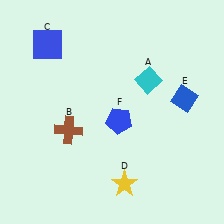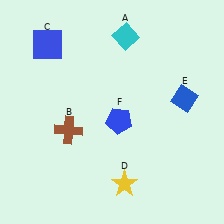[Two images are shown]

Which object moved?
The cyan diamond (A) moved up.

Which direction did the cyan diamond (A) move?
The cyan diamond (A) moved up.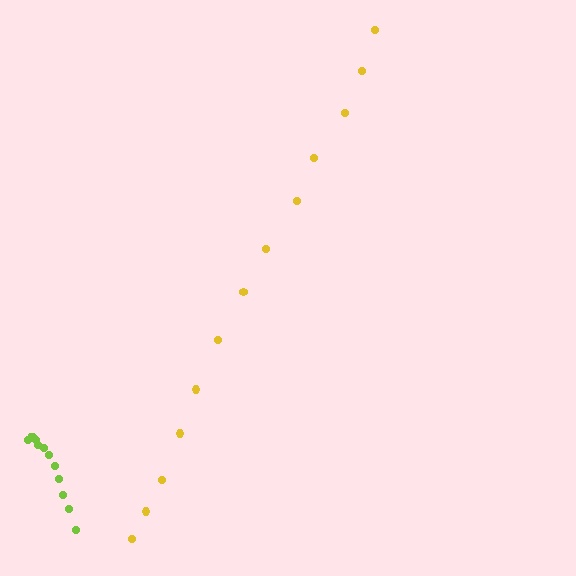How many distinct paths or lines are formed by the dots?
There are 2 distinct paths.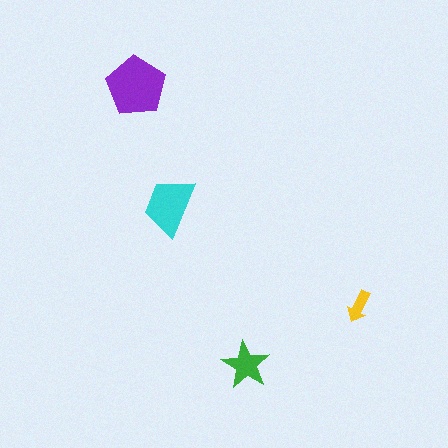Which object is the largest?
The purple pentagon.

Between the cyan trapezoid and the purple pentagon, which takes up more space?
The purple pentagon.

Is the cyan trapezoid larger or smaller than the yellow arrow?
Larger.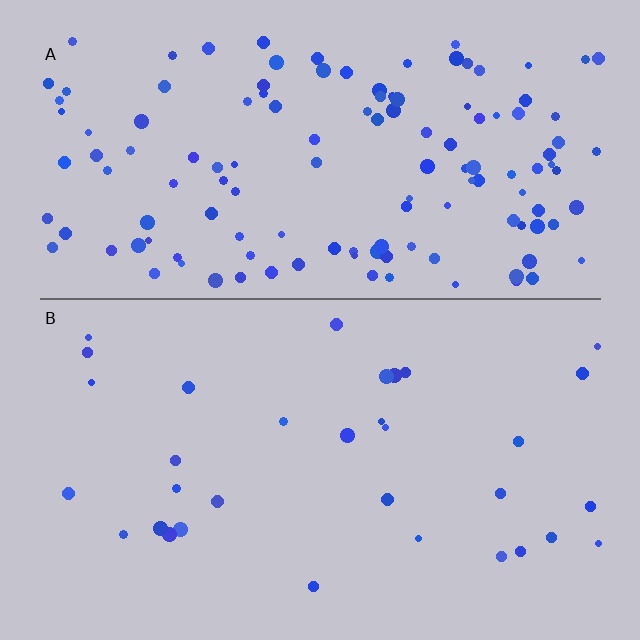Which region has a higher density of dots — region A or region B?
A (the top).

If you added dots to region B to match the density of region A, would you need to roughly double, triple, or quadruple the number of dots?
Approximately quadruple.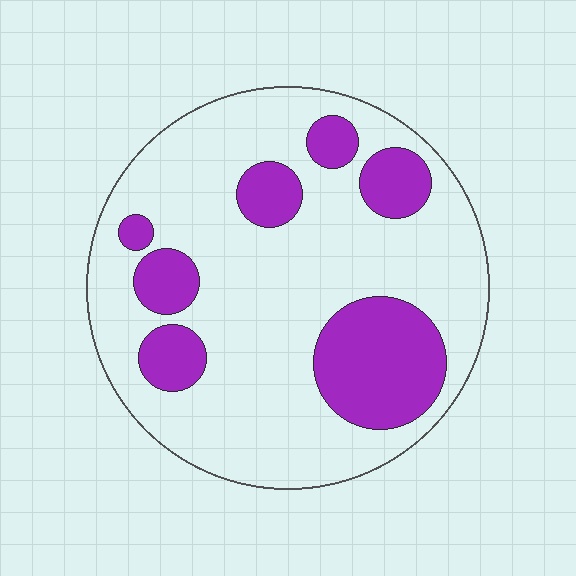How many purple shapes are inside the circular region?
7.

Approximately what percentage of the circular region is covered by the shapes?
Approximately 25%.